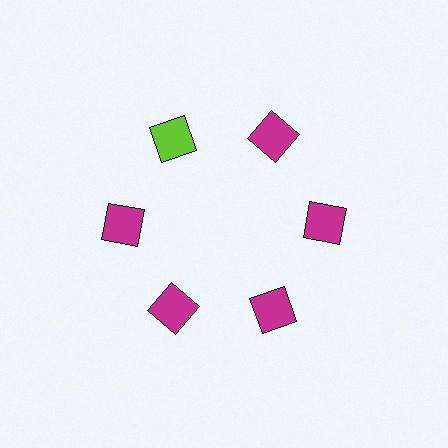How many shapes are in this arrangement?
There are 6 shapes arranged in a ring pattern.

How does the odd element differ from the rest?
It has a different color: lime instead of magenta.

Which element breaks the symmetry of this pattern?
The lime square at roughly the 11 o'clock position breaks the symmetry. All other shapes are magenta squares.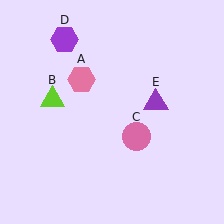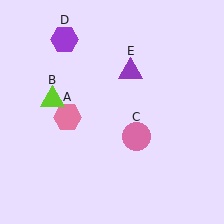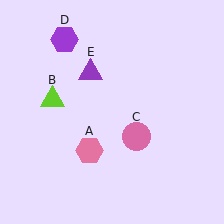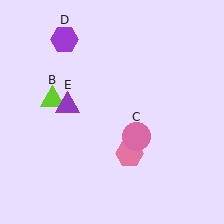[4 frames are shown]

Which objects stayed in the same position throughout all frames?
Lime triangle (object B) and pink circle (object C) and purple hexagon (object D) remained stationary.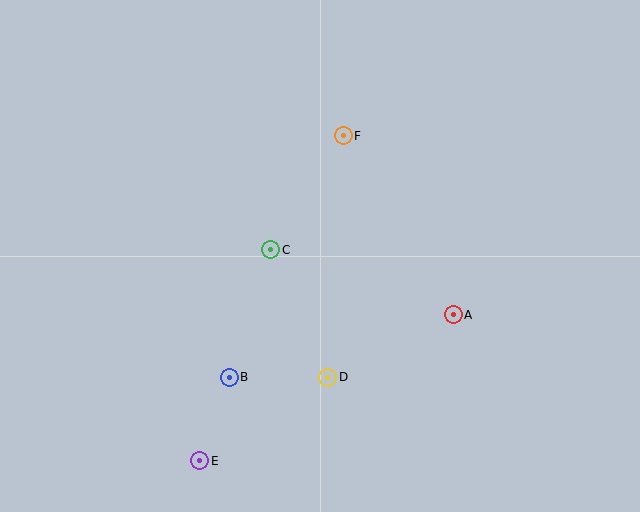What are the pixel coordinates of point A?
Point A is at (453, 315).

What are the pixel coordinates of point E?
Point E is at (200, 461).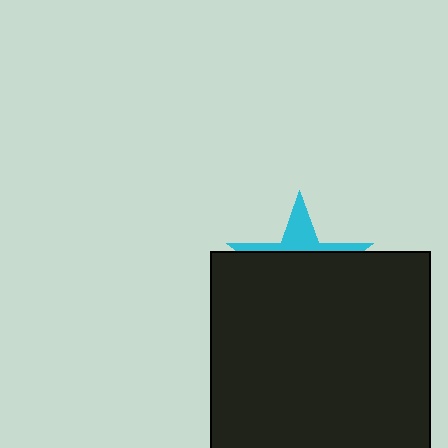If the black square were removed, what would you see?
You would see the complete cyan star.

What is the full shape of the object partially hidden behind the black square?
The partially hidden object is a cyan star.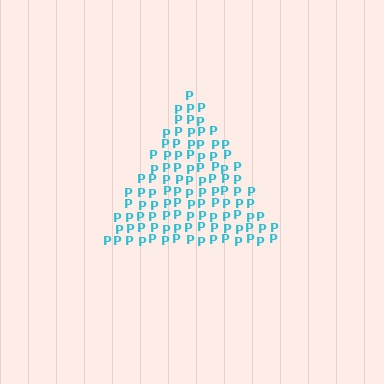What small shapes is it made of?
It is made of small letter P's.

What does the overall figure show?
The overall figure shows a triangle.